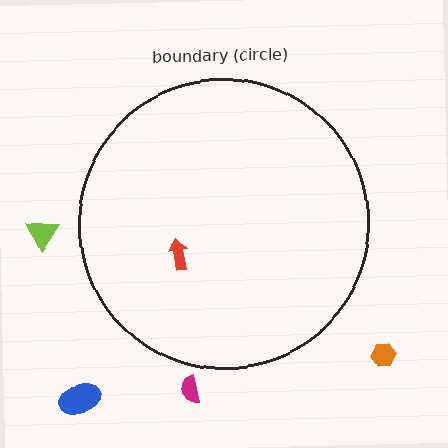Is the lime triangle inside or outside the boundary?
Outside.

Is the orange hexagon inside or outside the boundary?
Outside.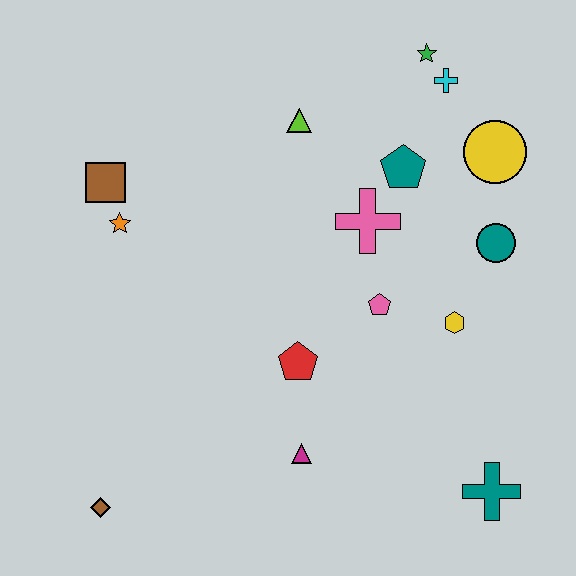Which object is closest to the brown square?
The orange star is closest to the brown square.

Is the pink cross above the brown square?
No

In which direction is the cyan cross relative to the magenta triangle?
The cyan cross is above the magenta triangle.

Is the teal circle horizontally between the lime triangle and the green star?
No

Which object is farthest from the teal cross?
The brown square is farthest from the teal cross.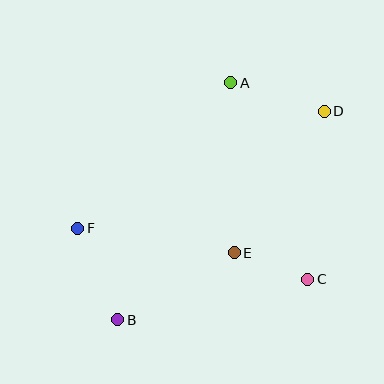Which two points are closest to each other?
Points C and E are closest to each other.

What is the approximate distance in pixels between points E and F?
The distance between E and F is approximately 158 pixels.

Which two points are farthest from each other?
Points B and D are farthest from each other.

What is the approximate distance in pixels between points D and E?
The distance between D and E is approximately 168 pixels.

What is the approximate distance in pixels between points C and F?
The distance between C and F is approximately 236 pixels.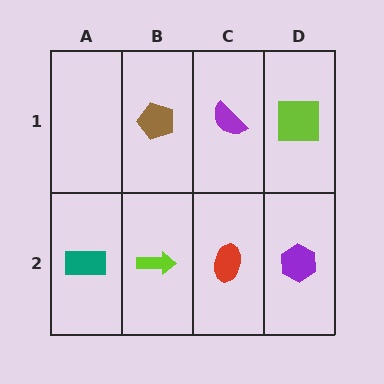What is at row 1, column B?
A brown pentagon.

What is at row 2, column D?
A purple hexagon.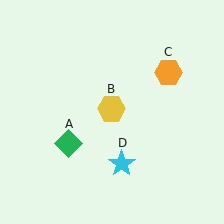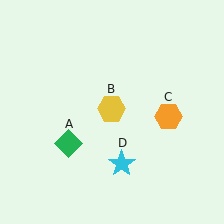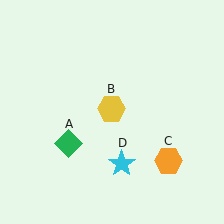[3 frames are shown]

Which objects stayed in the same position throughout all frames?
Green diamond (object A) and yellow hexagon (object B) and cyan star (object D) remained stationary.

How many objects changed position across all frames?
1 object changed position: orange hexagon (object C).